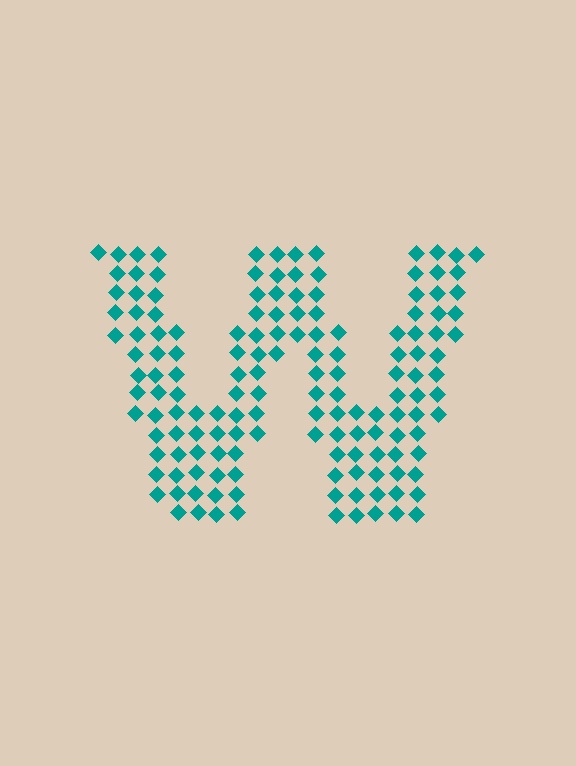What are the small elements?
The small elements are diamonds.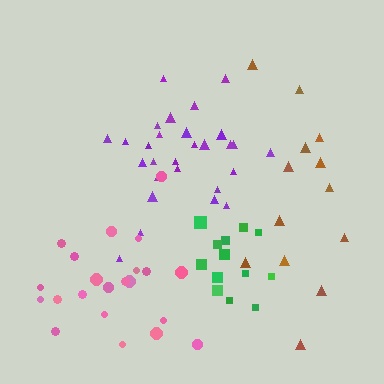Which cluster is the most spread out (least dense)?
Brown.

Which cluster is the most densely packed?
Green.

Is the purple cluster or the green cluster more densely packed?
Green.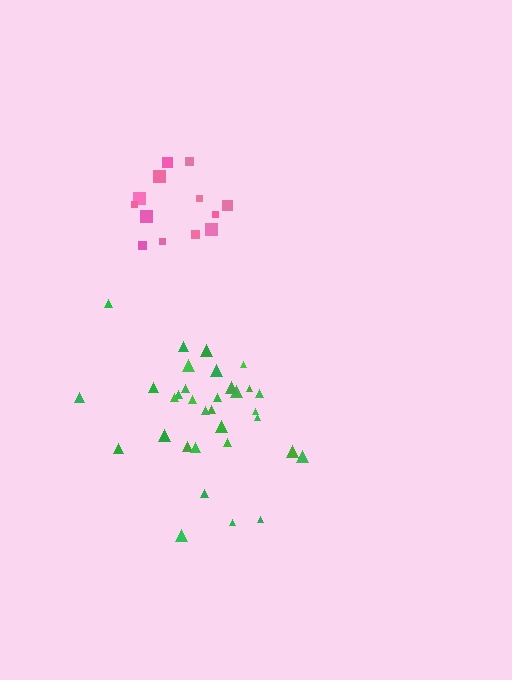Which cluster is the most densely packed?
Green.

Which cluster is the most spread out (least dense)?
Pink.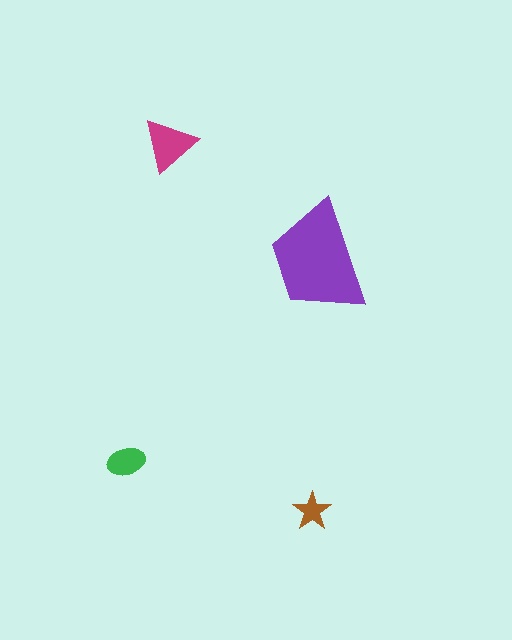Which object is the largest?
The purple trapezoid.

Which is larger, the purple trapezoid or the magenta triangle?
The purple trapezoid.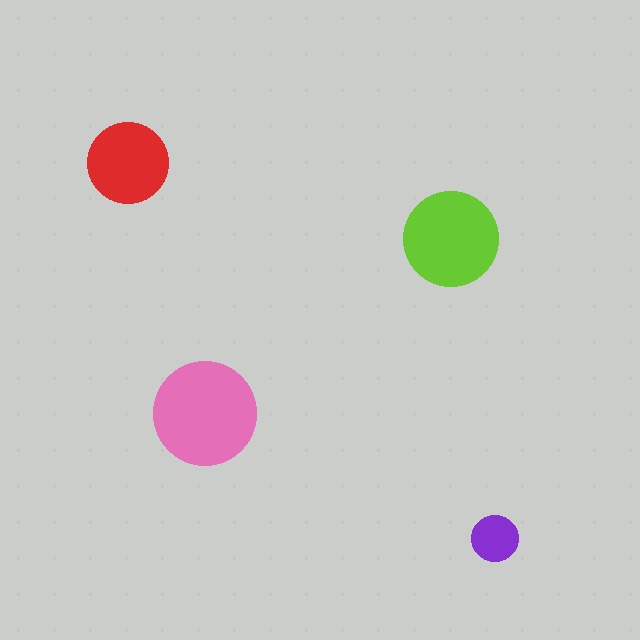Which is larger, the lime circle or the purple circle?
The lime one.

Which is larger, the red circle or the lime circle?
The lime one.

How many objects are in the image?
There are 4 objects in the image.